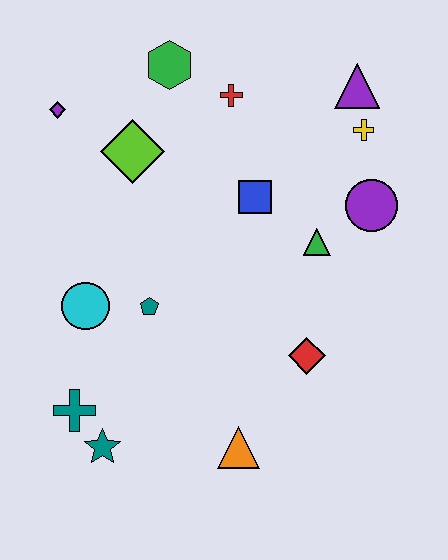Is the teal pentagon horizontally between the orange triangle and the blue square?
No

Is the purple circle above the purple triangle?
No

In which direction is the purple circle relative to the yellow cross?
The purple circle is below the yellow cross.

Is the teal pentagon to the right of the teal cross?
Yes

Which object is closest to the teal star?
The teal cross is closest to the teal star.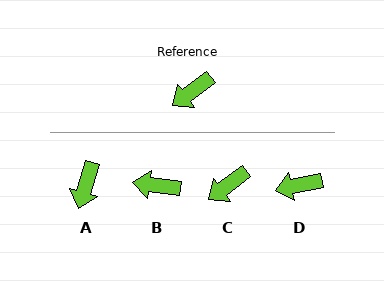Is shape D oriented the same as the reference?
No, it is off by about 26 degrees.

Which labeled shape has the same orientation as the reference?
C.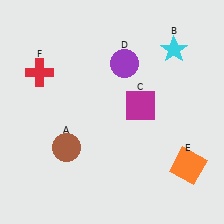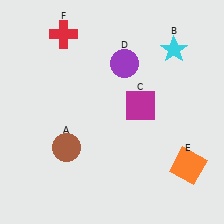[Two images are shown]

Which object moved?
The red cross (F) moved up.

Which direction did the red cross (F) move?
The red cross (F) moved up.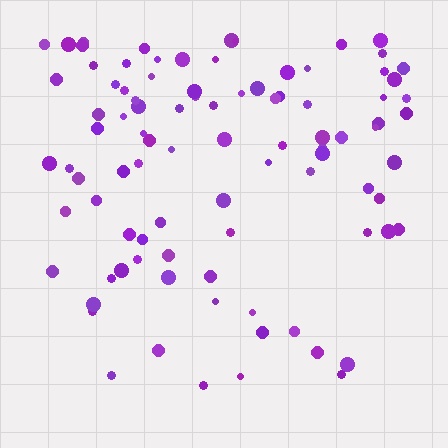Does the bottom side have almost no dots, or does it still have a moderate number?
Still a moderate number, just noticeably fewer than the top.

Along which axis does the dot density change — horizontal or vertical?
Vertical.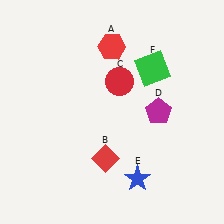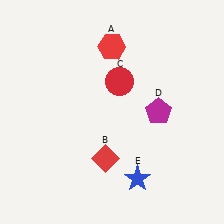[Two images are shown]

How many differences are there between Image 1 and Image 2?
There is 1 difference between the two images.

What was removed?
The green square (F) was removed in Image 2.